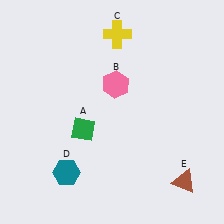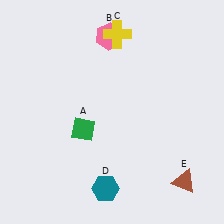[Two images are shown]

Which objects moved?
The objects that moved are: the pink hexagon (B), the teal hexagon (D).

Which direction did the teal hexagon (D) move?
The teal hexagon (D) moved right.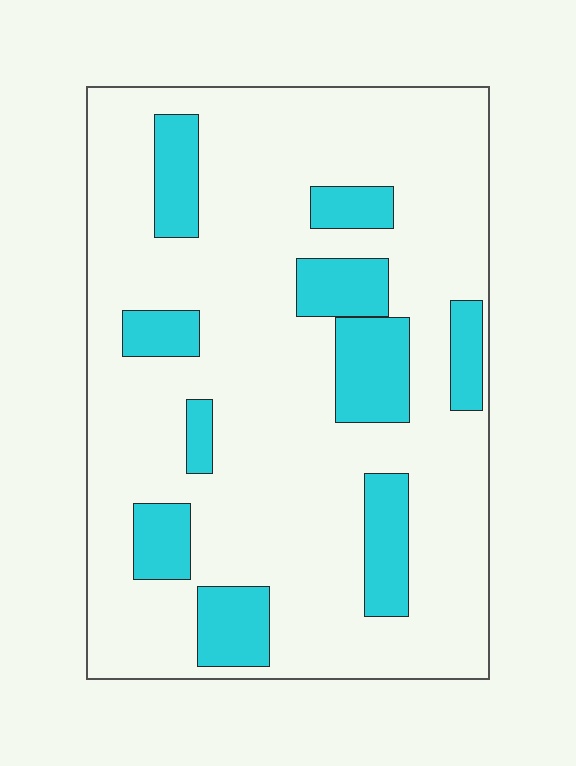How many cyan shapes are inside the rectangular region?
10.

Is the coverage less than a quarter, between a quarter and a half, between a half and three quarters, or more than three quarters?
Less than a quarter.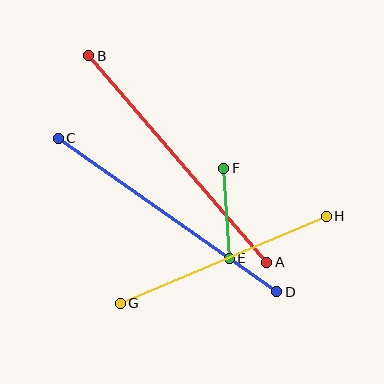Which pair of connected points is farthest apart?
Points A and B are farthest apart.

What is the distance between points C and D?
The distance is approximately 267 pixels.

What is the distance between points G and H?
The distance is approximately 224 pixels.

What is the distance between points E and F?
The distance is approximately 91 pixels.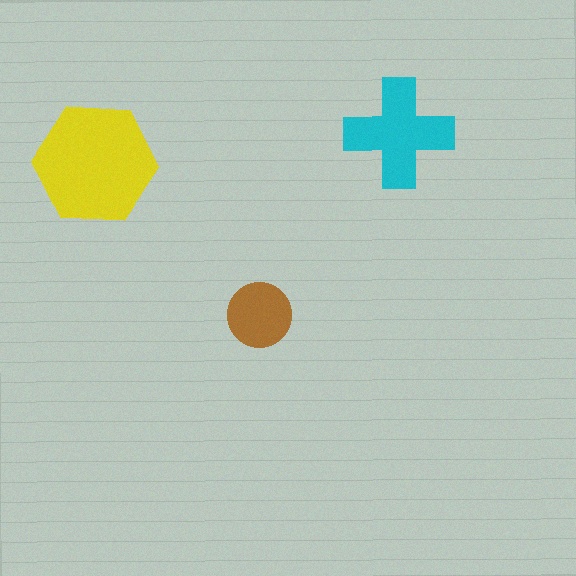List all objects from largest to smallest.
The yellow hexagon, the cyan cross, the brown circle.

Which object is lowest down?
The brown circle is bottommost.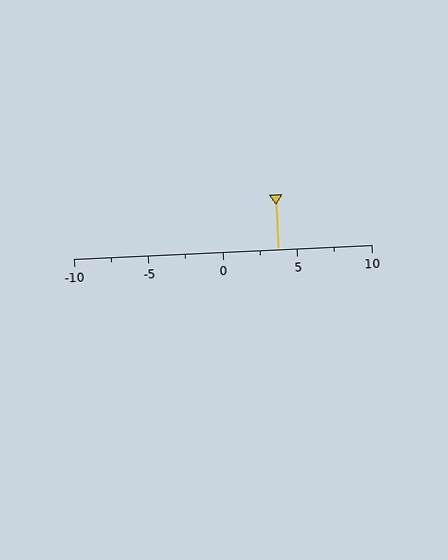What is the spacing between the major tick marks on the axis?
The major ticks are spaced 5 apart.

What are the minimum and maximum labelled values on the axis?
The axis runs from -10 to 10.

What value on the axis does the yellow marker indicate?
The marker indicates approximately 3.8.